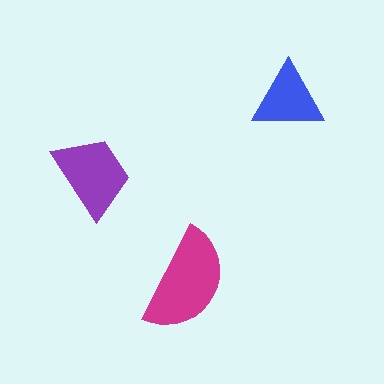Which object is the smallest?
The blue triangle.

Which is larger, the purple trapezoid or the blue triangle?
The purple trapezoid.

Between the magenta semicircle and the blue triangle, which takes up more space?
The magenta semicircle.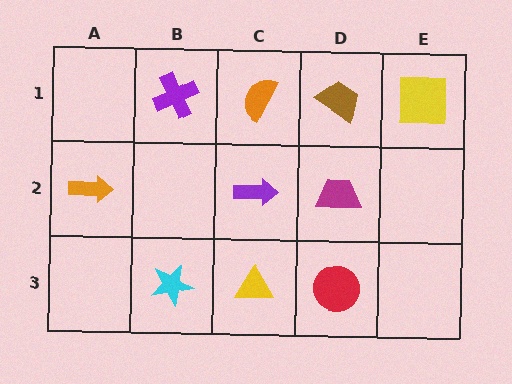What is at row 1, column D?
A brown trapezoid.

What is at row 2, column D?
A magenta trapezoid.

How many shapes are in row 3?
3 shapes.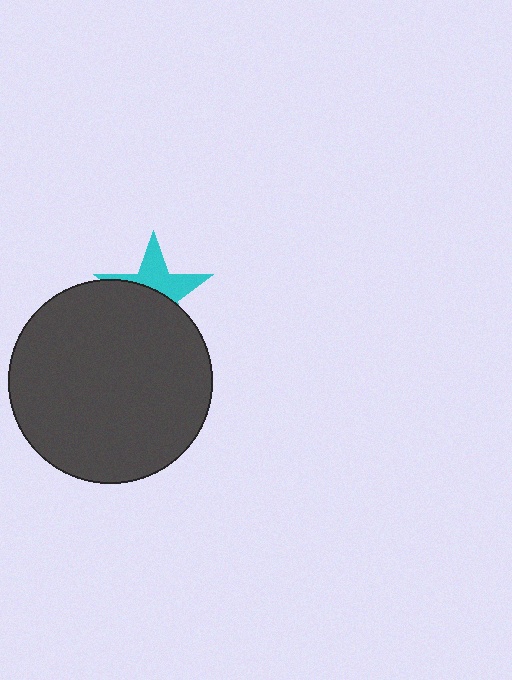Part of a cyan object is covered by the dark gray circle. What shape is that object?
It is a star.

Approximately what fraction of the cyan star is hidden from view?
Roughly 55% of the cyan star is hidden behind the dark gray circle.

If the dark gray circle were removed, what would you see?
You would see the complete cyan star.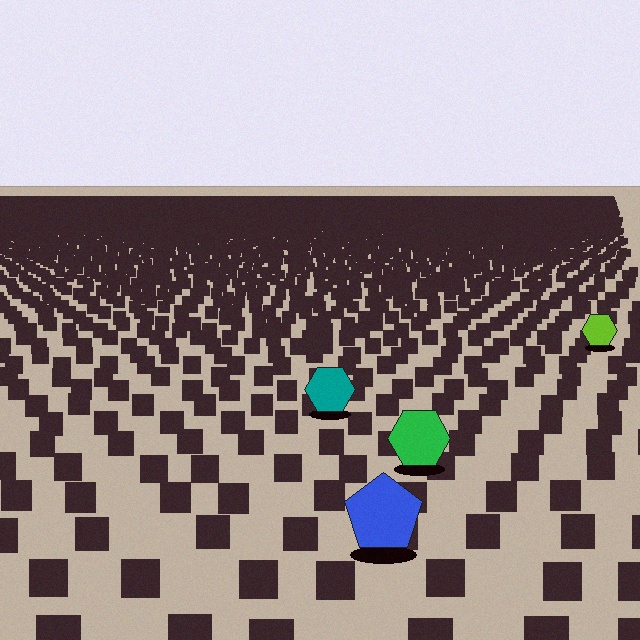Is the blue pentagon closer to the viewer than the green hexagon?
Yes. The blue pentagon is closer — you can tell from the texture gradient: the ground texture is coarser near it.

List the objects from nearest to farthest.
From nearest to farthest: the blue pentagon, the green hexagon, the teal hexagon, the lime hexagon.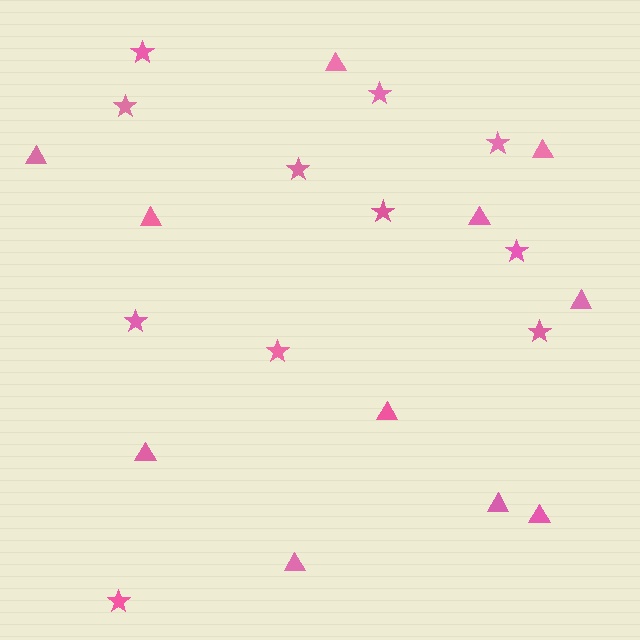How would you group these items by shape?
There are 2 groups: one group of stars (11) and one group of triangles (11).